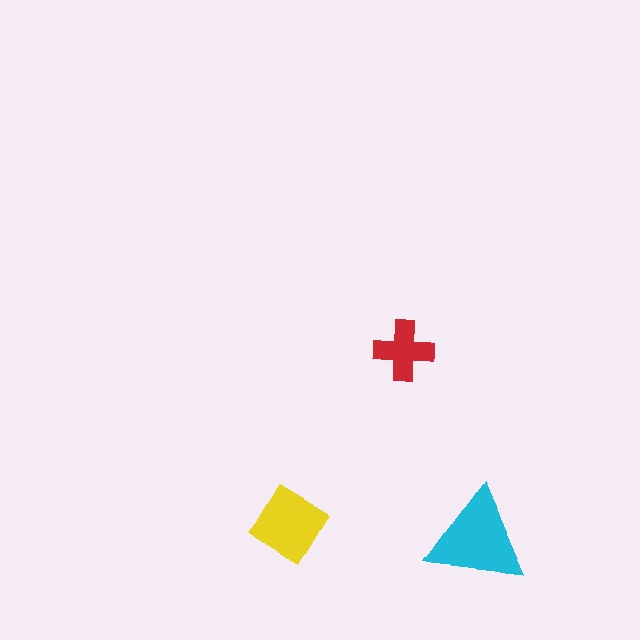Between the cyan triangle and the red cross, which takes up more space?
The cyan triangle.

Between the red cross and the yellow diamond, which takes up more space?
The yellow diamond.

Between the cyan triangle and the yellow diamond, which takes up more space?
The cyan triangle.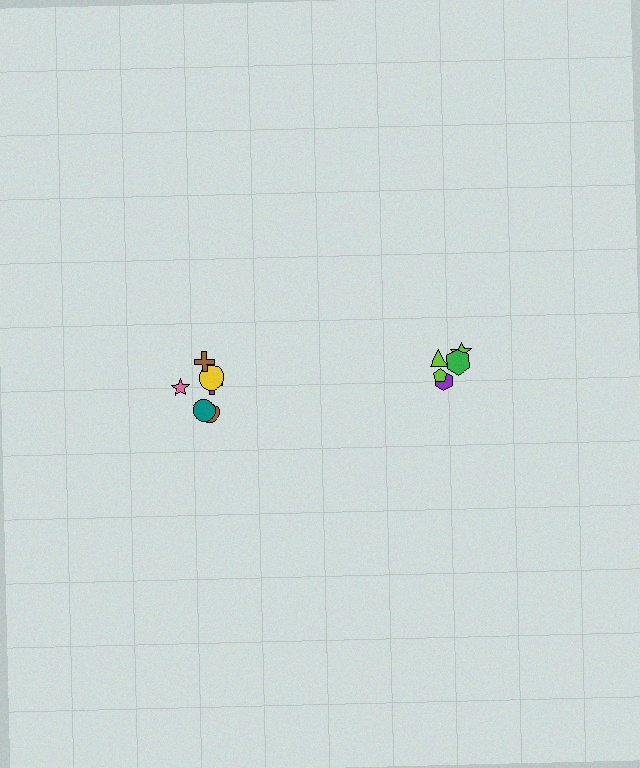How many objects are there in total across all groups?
There are 12 objects.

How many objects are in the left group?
There are 7 objects.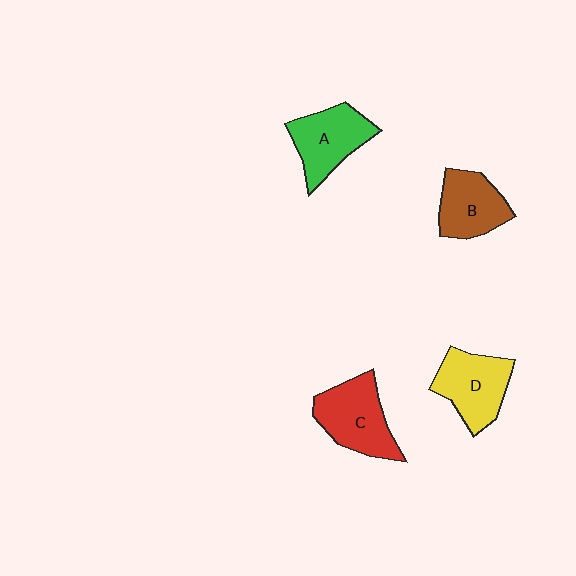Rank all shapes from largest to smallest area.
From largest to smallest: C (red), D (yellow), A (green), B (brown).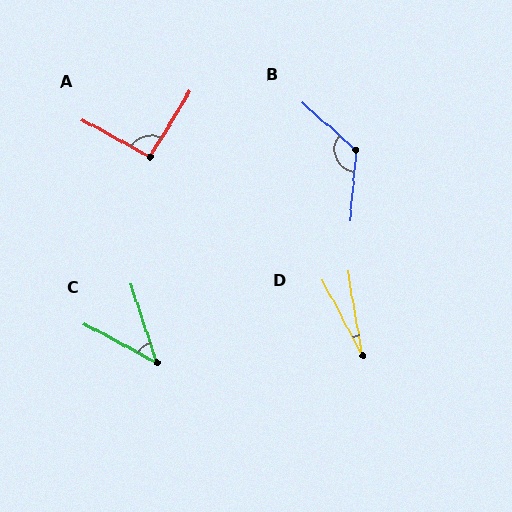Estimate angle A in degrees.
Approximately 93 degrees.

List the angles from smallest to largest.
D (18°), C (44°), A (93°), B (126°).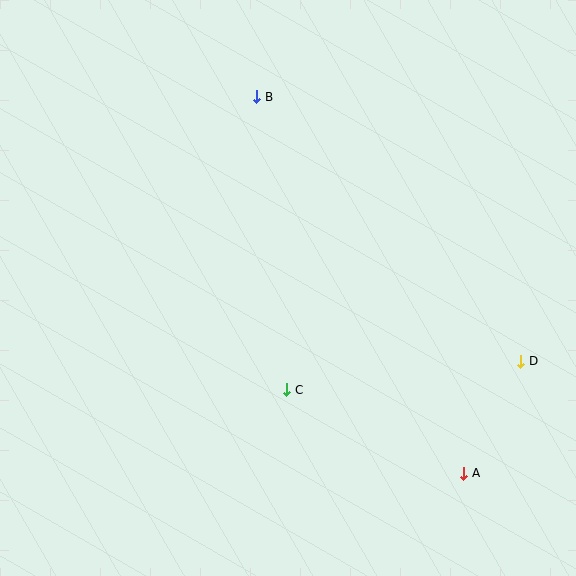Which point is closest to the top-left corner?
Point B is closest to the top-left corner.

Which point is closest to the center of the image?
Point C at (287, 390) is closest to the center.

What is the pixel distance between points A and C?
The distance between A and C is 196 pixels.